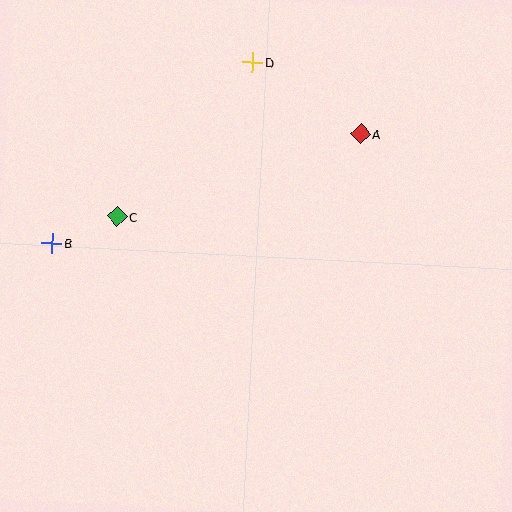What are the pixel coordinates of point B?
Point B is at (52, 243).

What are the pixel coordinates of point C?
Point C is at (117, 217).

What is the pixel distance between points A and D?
The distance between A and D is 130 pixels.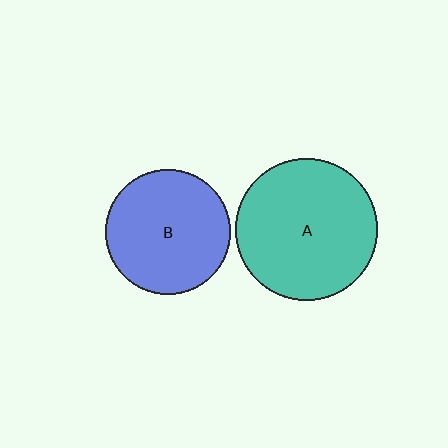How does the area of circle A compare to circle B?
Approximately 1.3 times.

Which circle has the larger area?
Circle A (teal).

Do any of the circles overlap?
No, none of the circles overlap.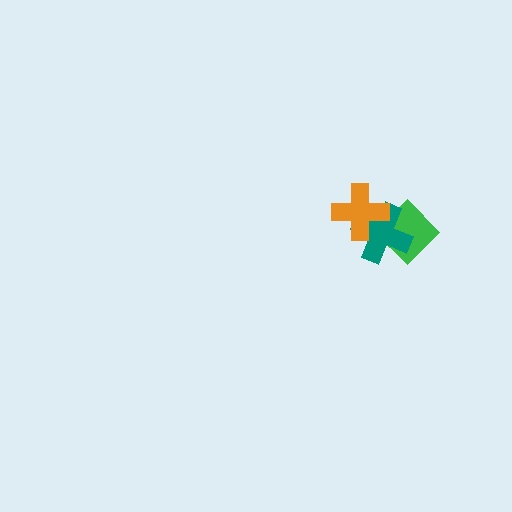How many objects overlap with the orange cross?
2 objects overlap with the orange cross.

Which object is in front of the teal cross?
The orange cross is in front of the teal cross.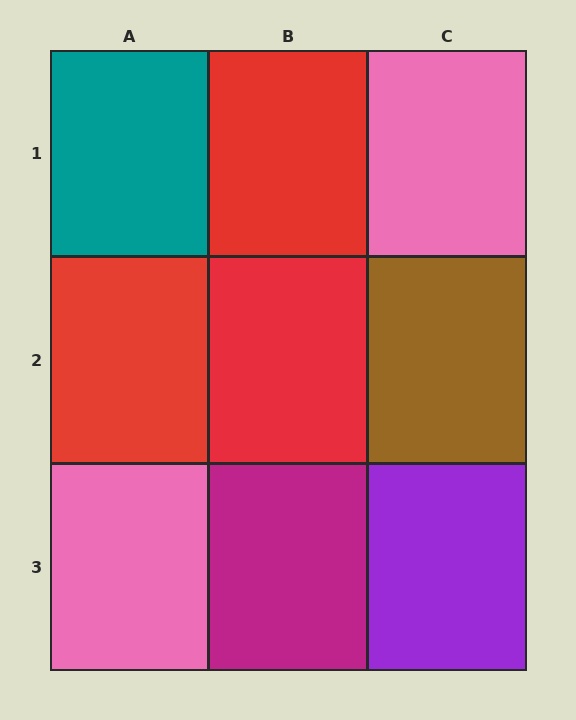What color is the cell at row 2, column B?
Red.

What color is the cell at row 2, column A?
Red.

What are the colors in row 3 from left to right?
Pink, magenta, purple.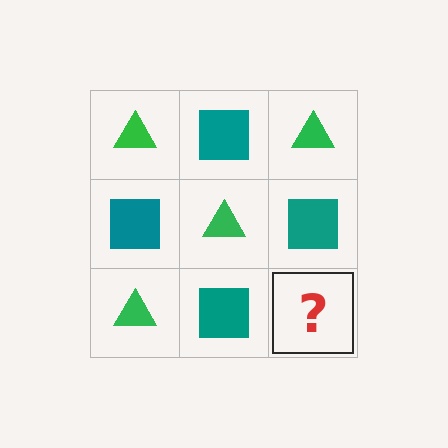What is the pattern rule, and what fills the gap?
The rule is that it alternates green triangle and teal square in a checkerboard pattern. The gap should be filled with a green triangle.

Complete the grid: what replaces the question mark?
The question mark should be replaced with a green triangle.